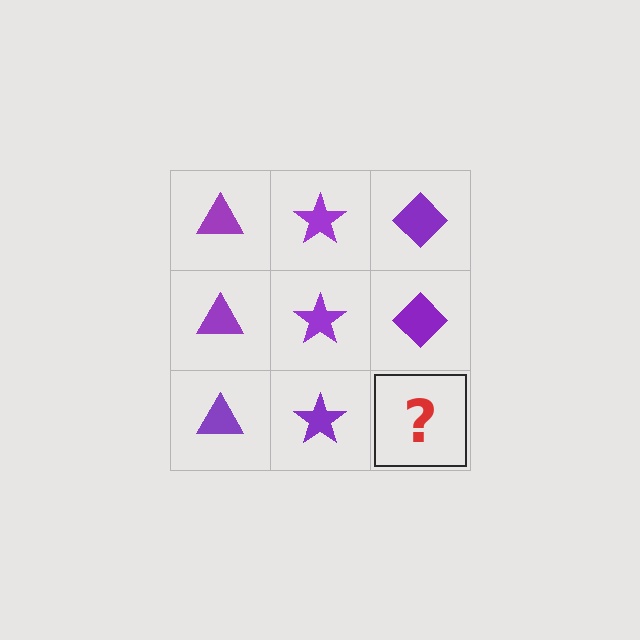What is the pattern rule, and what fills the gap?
The rule is that each column has a consistent shape. The gap should be filled with a purple diamond.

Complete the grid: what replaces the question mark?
The question mark should be replaced with a purple diamond.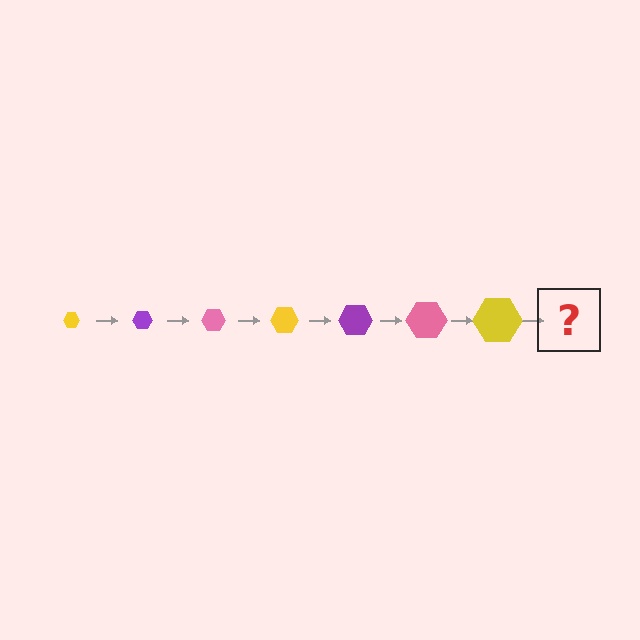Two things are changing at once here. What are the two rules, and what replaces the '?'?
The two rules are that the hexagon grows larger each step and the color cycles through yellow, purple, and pink. The '?' should be a purple hexagon, larger than the previous one.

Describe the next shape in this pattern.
It should be a purple hexagon, larger than the previous one.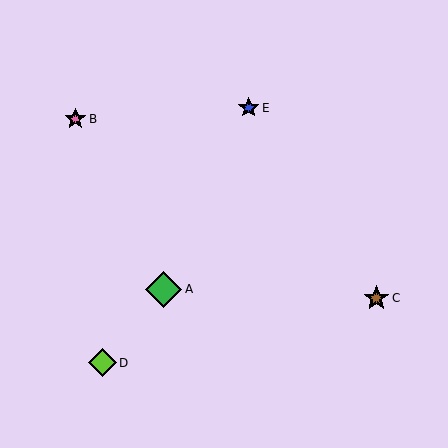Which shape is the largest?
The green diamond (labeled A) is the largest.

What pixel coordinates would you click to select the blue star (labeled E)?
Click at (248, 108) to select the blue star E.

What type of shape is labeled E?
Shape E is a blue star.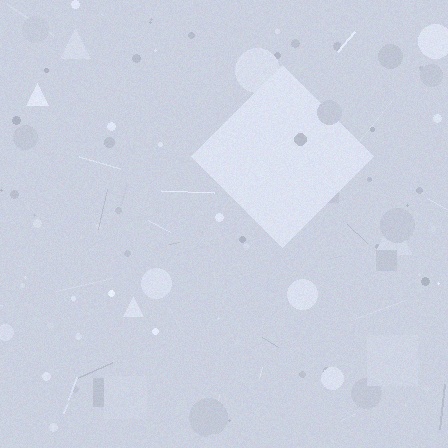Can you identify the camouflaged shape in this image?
The camouflaged shape is a diamond.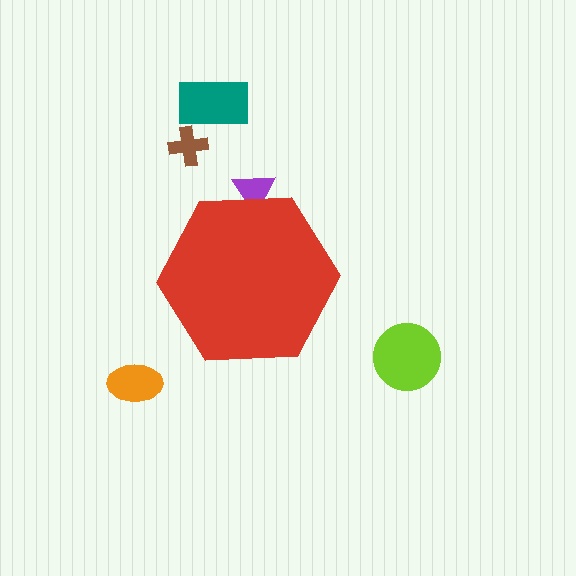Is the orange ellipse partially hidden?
No, the orange ellipse is fully visible.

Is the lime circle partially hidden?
No, the lime circle is fully visible.